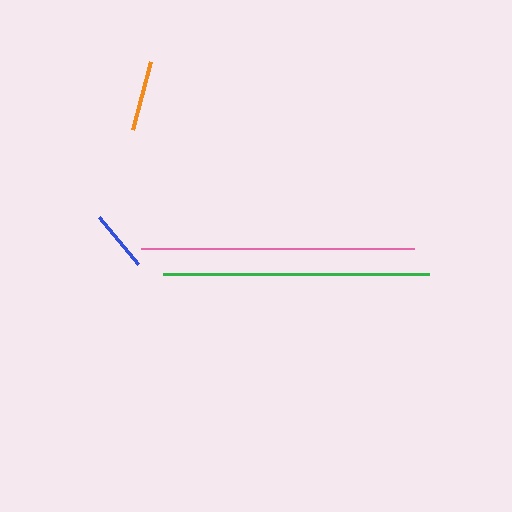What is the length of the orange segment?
The orange segment is approximately 70 pixels long.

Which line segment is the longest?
The pink line is the longest at approximately 273 pixels.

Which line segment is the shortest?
The blue line is the shortest at approximately 61 pixels.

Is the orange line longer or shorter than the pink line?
The pink line is longer than the orange line.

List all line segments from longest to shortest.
From longest to shortest: pink, green, orange, blue.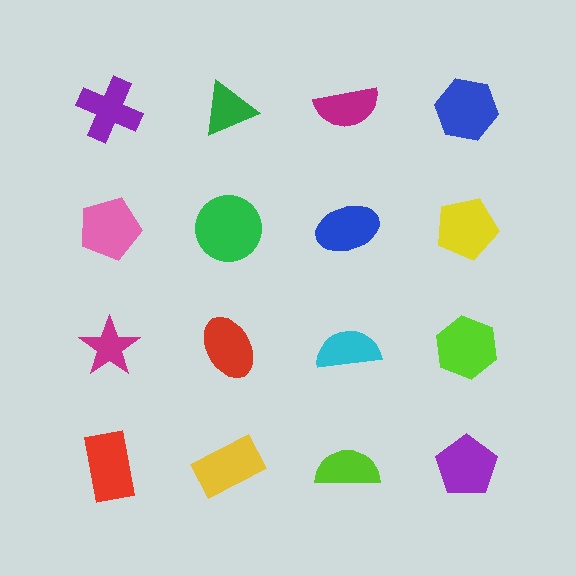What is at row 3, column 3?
A cyan semicircle.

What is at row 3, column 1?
A magenta star.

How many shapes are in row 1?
4 shapes.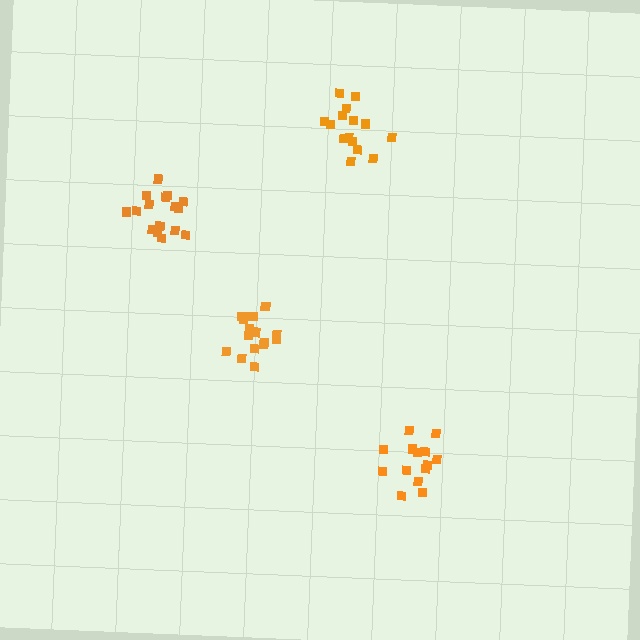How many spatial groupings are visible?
There are 4 spatial groupings.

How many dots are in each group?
Group 1: 16 dots, Group 2: 15 dots, Group 3: 18 dots, Group 4: 14 dots (63 total).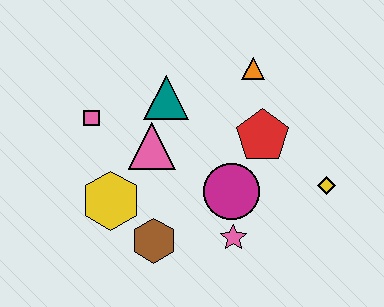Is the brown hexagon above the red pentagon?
No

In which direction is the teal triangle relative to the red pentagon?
The teal triangle is to the left of the red pentagon.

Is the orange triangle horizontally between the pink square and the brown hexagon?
No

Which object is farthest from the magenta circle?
The pink square is farthest from the magenta circle.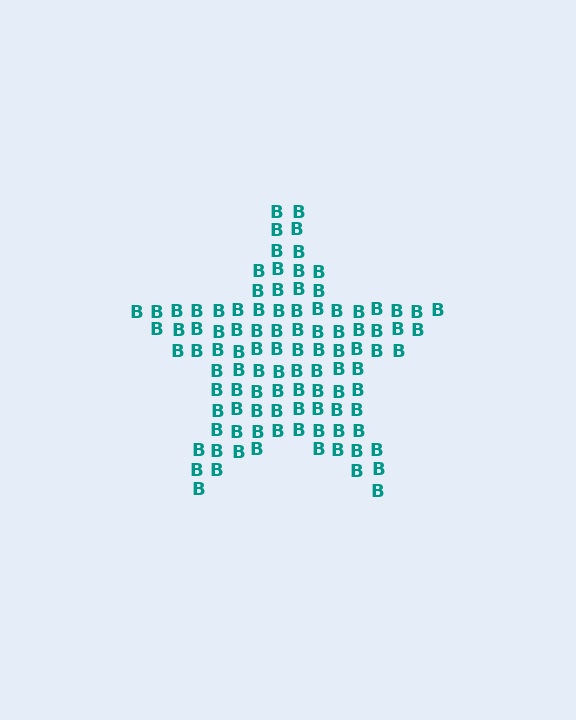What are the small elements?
The small elements are letter B's.